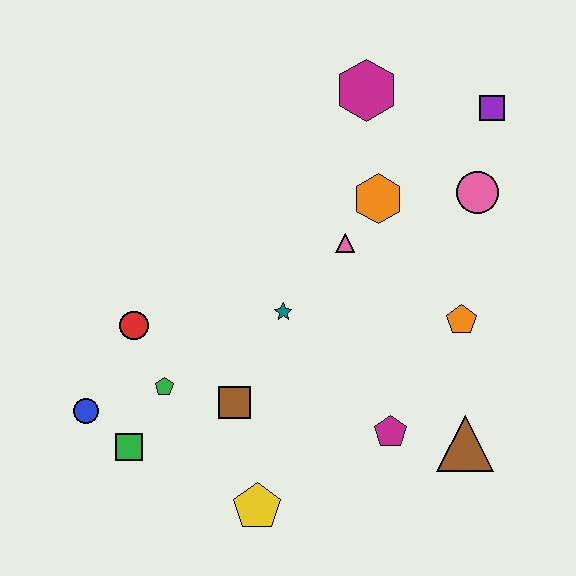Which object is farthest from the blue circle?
The purple square is farthest from the blue circle.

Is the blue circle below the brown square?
Yes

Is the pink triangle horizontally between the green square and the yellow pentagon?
No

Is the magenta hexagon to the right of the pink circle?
No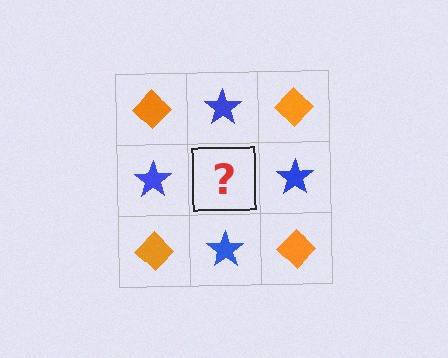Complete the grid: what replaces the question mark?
The question mark should be replaced with an orange diamond.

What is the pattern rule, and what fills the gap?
The rule is that it alternates orange diamond and blue star in a checkerboard pattern. The gap should be filled with an orange diamond.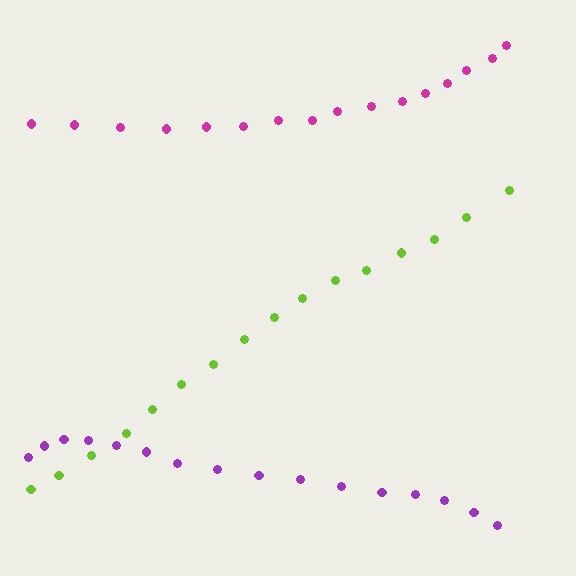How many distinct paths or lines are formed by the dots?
There are 3 distinct paths.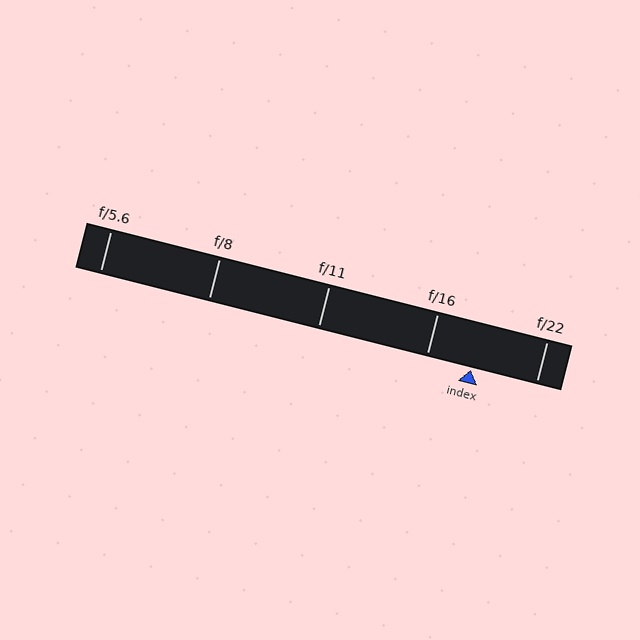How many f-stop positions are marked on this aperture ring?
There are 5 f-stop positions marked.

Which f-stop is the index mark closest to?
The index mark is closest to f/16.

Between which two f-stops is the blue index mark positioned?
The index mark is between f/16 and f/22.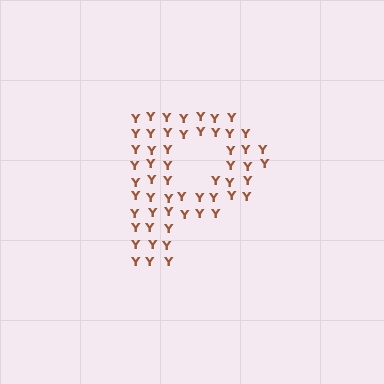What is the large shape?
The large shape is the letter P.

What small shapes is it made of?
It is made of small letter Y's.